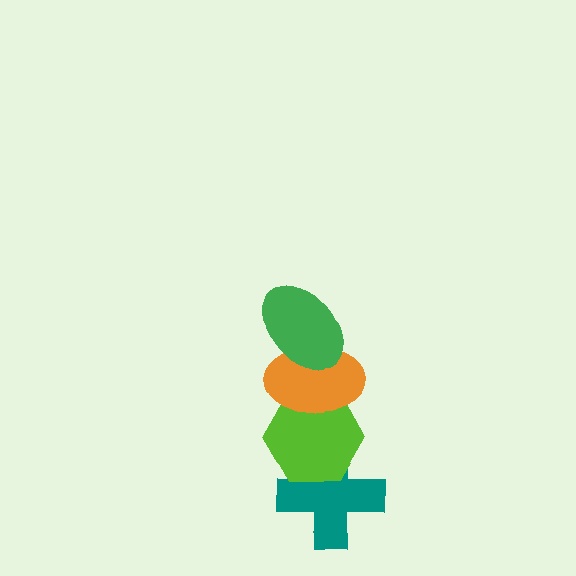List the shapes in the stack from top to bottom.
From top to bottom: the green ellipse, the orange ellipse, the lime hexagon, the teal cross.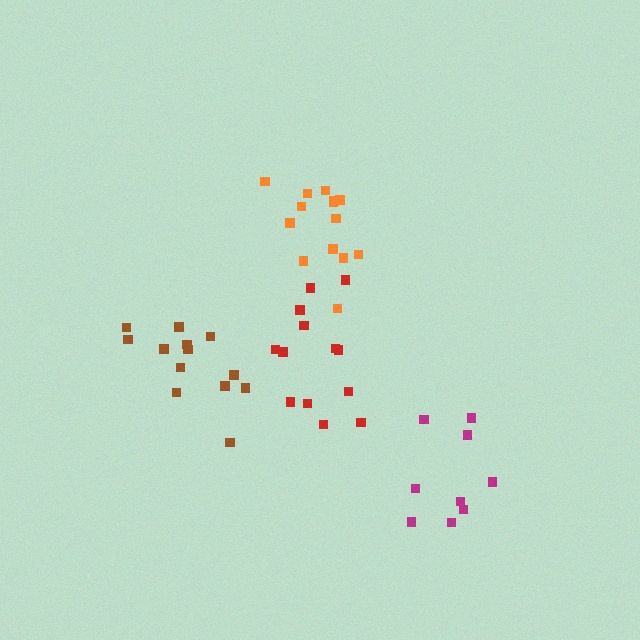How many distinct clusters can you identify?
There are 4 distinct clusters.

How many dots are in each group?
Group 1: 14 dots, Group 2: 9 dots, Group 3: 13 dots, Group 4: 13 dots (49 total).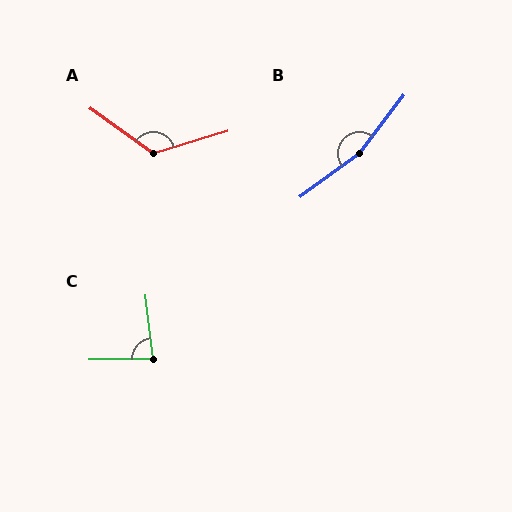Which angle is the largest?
B, at approximately 163 degrees.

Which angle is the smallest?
C, at approximately 84 degrees.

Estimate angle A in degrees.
Approximately 128 degrees.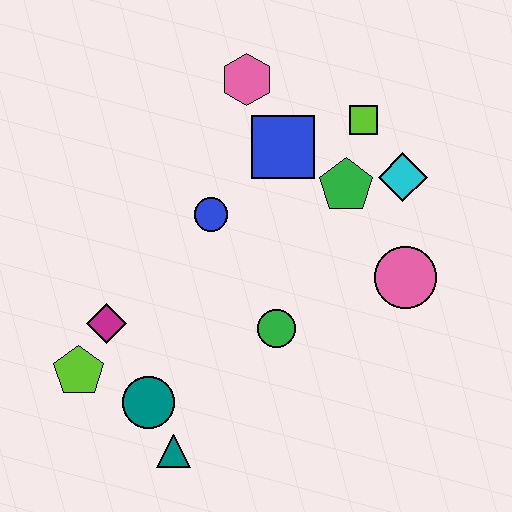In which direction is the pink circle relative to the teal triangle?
The pink circle is to the right of the teal triangle.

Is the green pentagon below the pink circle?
No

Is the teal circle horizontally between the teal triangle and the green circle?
No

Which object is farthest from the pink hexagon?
The teal triangle is farthest from the pink hexagon.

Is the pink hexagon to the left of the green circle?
Yes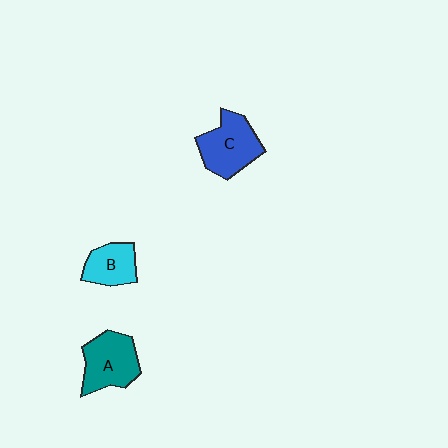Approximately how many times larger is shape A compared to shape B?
Approximately 1.4 times.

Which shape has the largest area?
Shape C (blue).